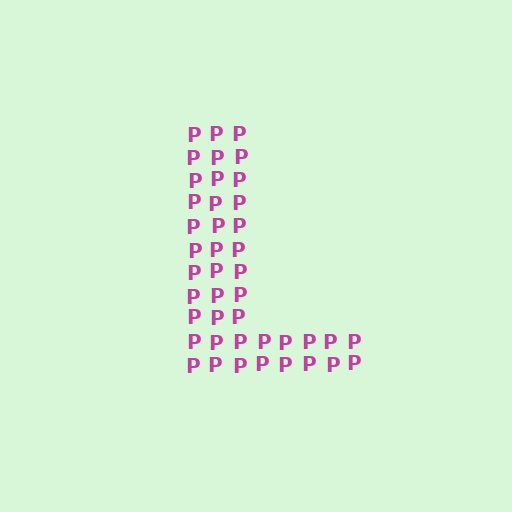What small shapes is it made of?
It is made of small letter P's.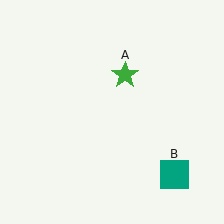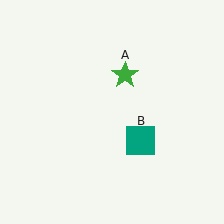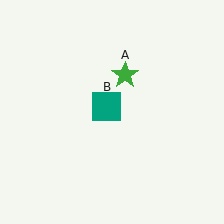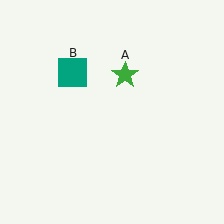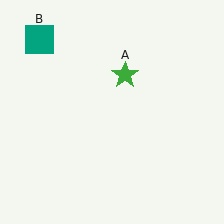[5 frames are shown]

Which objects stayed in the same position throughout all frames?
Green star (object A) remained stationary.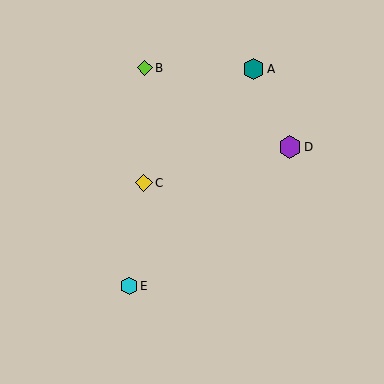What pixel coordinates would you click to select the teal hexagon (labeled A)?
Click at (253, 69) to select the teal hexagon A.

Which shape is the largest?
The purple hexagon (labeled D) is the largest.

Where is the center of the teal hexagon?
The center of the teal hexagon is at (253, 69).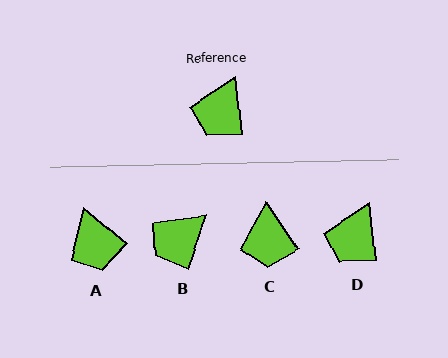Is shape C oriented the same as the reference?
No, it is off by about 28 degrees.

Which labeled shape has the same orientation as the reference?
D.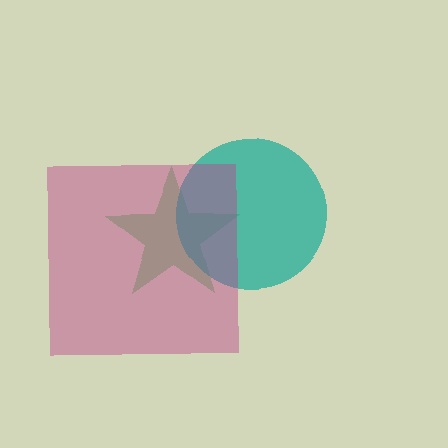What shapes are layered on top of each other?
The layered shapes are: a green star, a teal circle, a magenta square.